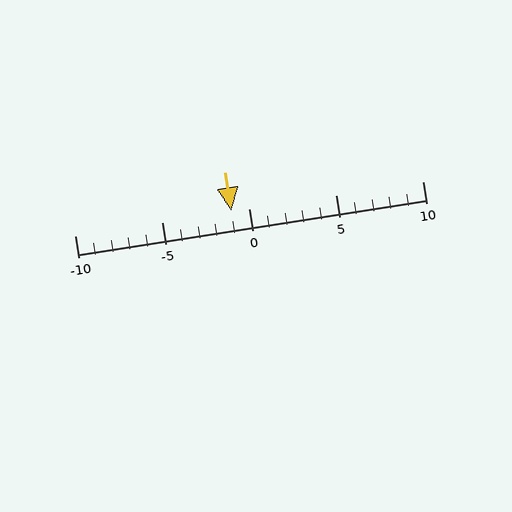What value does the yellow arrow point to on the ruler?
The yellow arrow points to approximately -1.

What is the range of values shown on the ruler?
The ruler shows values from -10 to 10.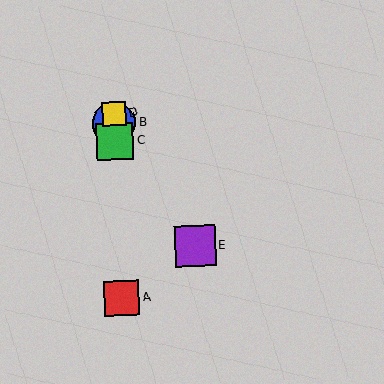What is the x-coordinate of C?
Object C is at x≈115.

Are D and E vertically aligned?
No, D is at x≈114 and E is at x≈195.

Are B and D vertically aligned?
Yes, both are at x≈114.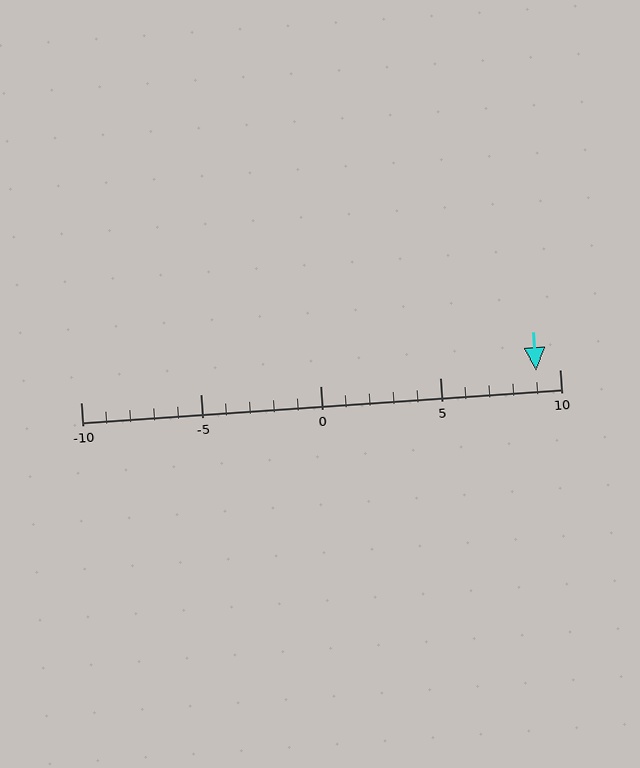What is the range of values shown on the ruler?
The ruler shows values from -10 to 10.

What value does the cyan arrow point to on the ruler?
The cyan arrow points to approximately 9.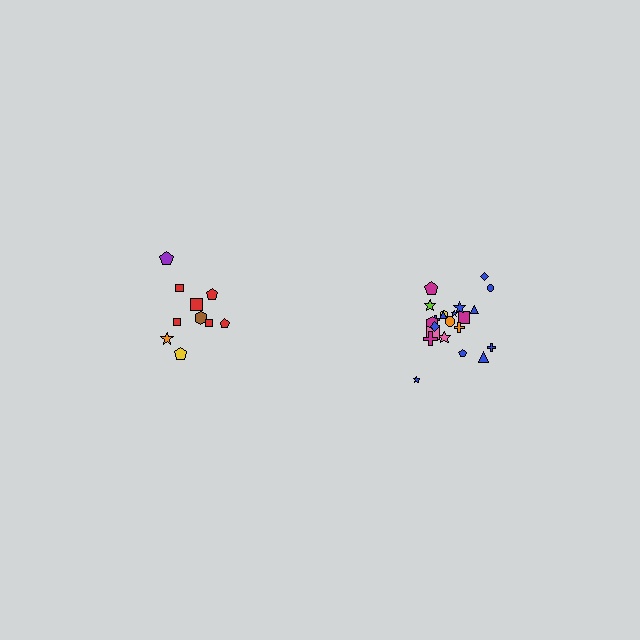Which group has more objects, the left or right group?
The right group.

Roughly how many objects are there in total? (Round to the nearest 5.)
Roughly 30 objects in total.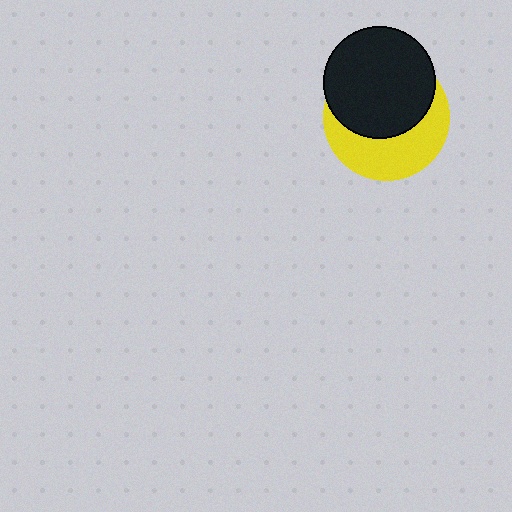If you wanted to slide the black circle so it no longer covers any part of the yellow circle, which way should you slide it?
Slide it up — that is the most direct way to separate the two shapes.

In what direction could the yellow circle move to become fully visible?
The yellow circle could move down. That would shift it out from behind the black circle entirely.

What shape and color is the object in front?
The object in front is a black circle.